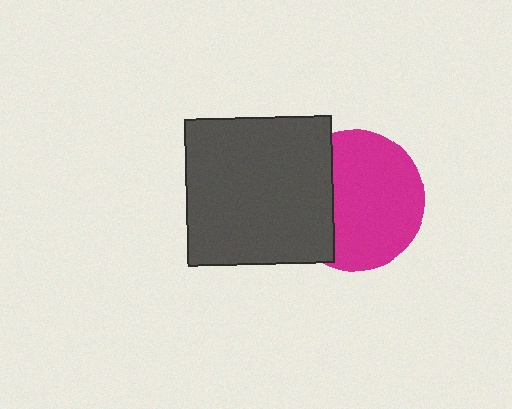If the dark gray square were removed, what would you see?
You would see the complete magenta circle.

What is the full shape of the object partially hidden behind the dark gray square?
The partially hidden object is a magenta circle.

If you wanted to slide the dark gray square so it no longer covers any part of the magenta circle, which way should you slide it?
Slide it left — that is the most direct way to separate the two shapes.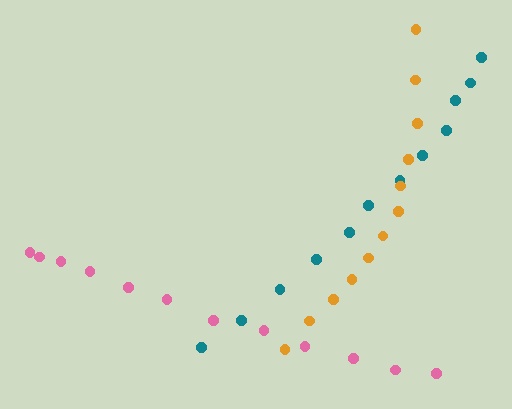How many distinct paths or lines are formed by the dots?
There are 3 distinct paths.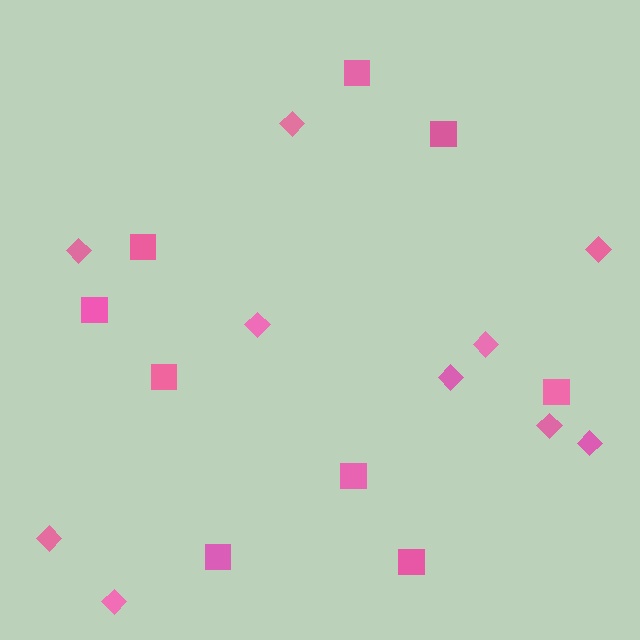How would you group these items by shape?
There are 2 groups: one group of squares (9) and one group of diamonds (10).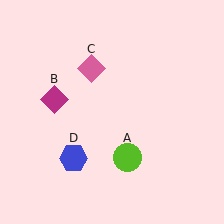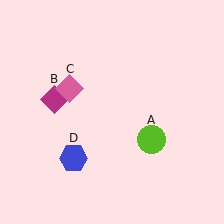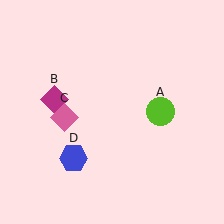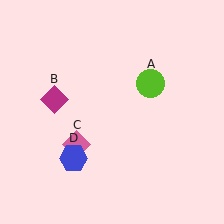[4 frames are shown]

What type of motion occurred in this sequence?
The lime circle (object A), pink diamond (object C) rotated counterclockwise around the center of the scene.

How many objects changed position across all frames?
2 objects changed position: lime circle (object A), pink diamond (object C).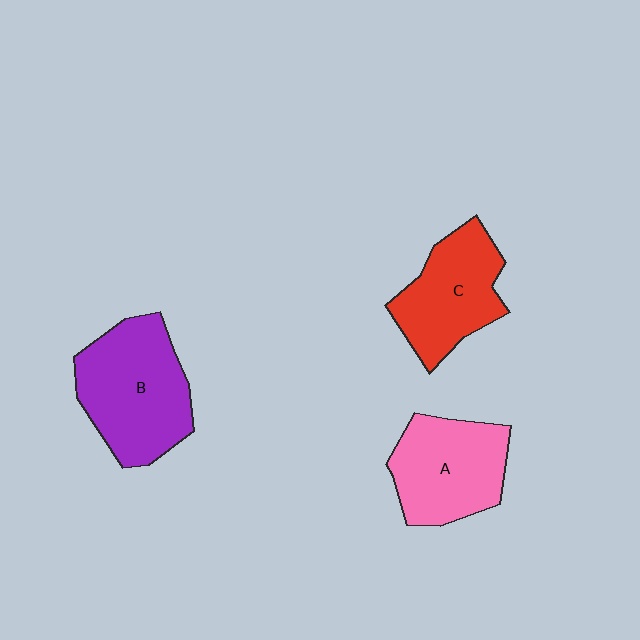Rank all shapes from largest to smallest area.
From largest to smallest: B (purple), A (pink), C (red).